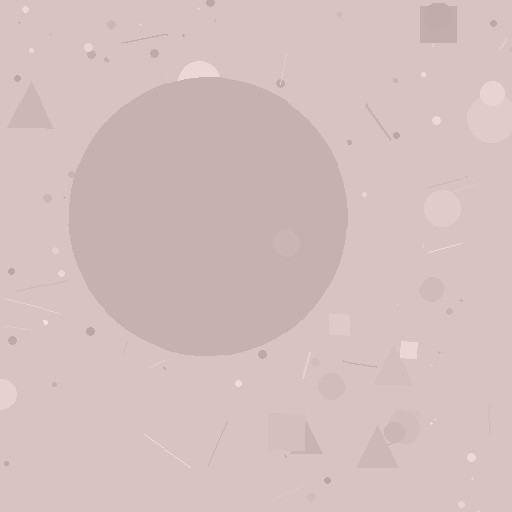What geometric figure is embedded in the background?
A circle is embedded in the background.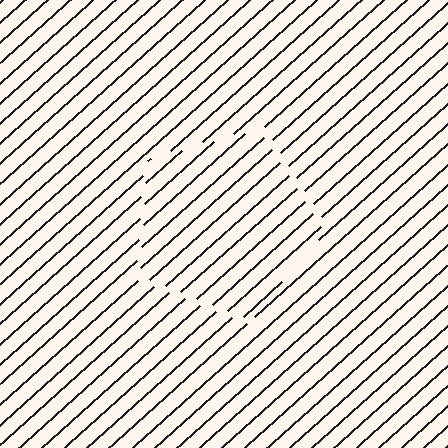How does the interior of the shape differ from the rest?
The interior of the shape contains the same grating, shifted by half a period — the contour is defined by the phase discontinuity where line-ends from the inner and outer gratings abut.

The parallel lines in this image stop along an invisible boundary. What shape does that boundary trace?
An illusory pentagon. The interior of the shape contains the same grating, shifted by half a period — the contour is defined by the phase discontinuity where line-ends from the inner and outer gratings abut.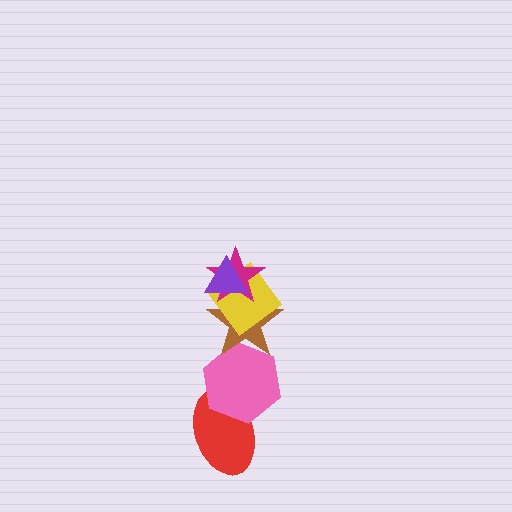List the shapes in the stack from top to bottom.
From top to bottom: the purple triangle, the magenta star, the yellow diamond, the brown star, the pink hexagon, the red ellipse.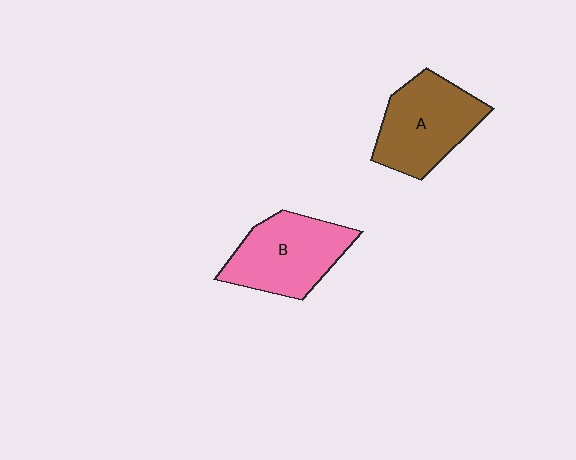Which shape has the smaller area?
Shape B (pink).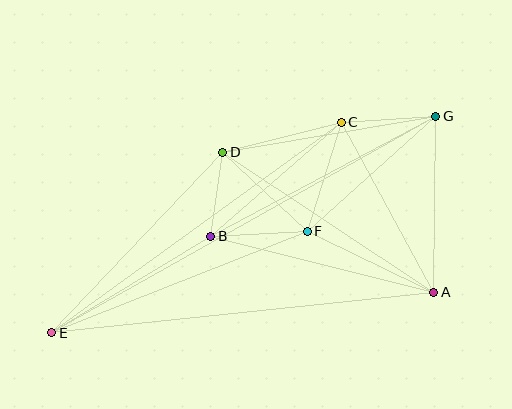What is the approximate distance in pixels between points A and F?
The distance between A and F is approximately 140 pixels.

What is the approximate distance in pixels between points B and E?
The distance between B and E is approximately 186 pixels.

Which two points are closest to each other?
Points B and D are closest to each other.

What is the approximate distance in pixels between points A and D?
The distance between A and D is approximately 253 pixels.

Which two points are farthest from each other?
Points E and G are farthest from each other.